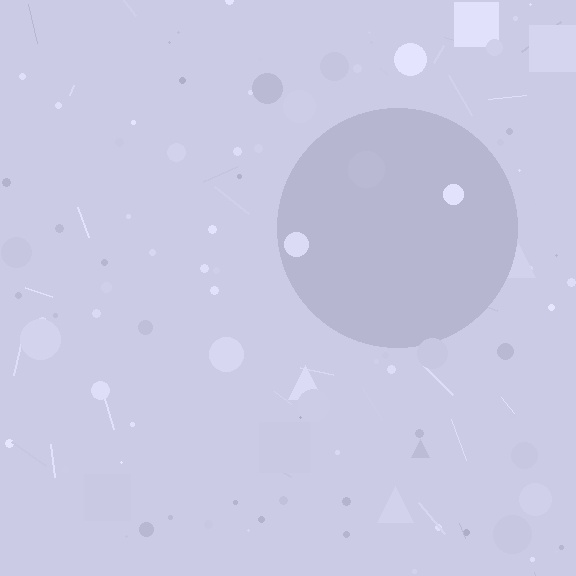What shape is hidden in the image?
A circle is hidden in the image.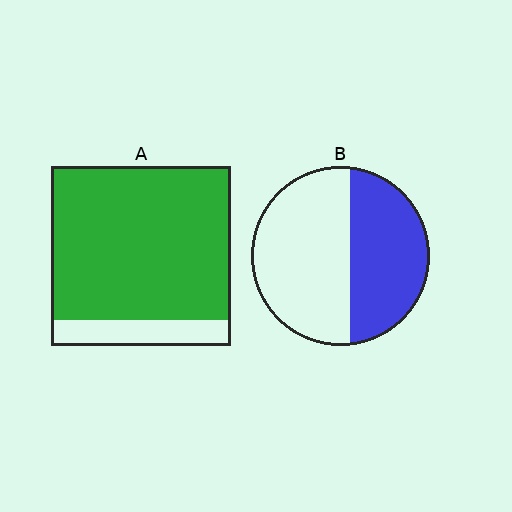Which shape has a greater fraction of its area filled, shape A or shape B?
Shape A.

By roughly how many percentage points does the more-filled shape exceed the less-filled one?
By roughly 40 percentage points (A over B).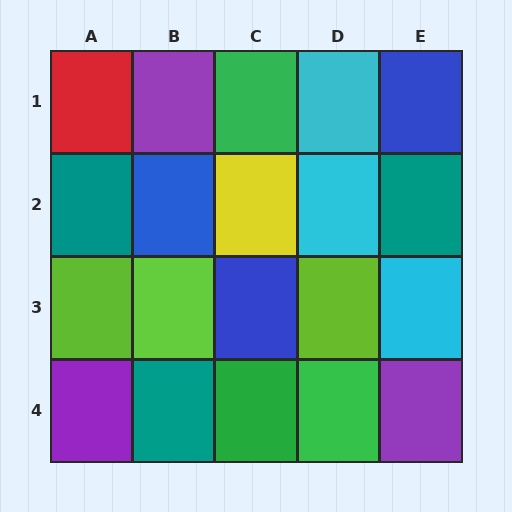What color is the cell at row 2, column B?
Blue.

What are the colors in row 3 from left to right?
Lime, lime, blue, lime, cyan.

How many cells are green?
3 cells are green.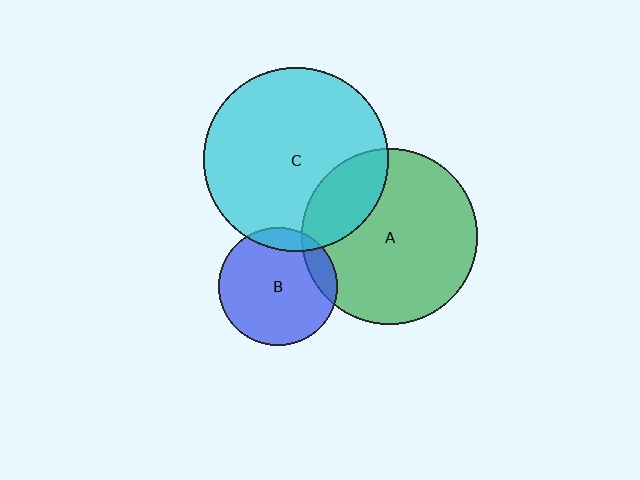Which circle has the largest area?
Circle C (cyan).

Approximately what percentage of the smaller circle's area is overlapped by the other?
Approximately 10%.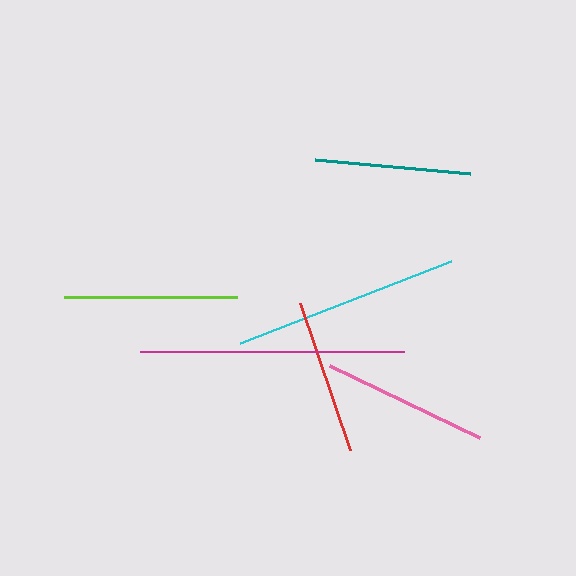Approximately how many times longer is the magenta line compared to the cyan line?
The magenta line is approximately 1.2 times the length of the cyan line.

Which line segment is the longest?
The magenta line is the longest at approximately 264 pixels.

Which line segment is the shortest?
The teal line is the shortest at approximately 155 pixels.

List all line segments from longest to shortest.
From longest to shortest: magenta, cyan, lime, pink, red, teal.